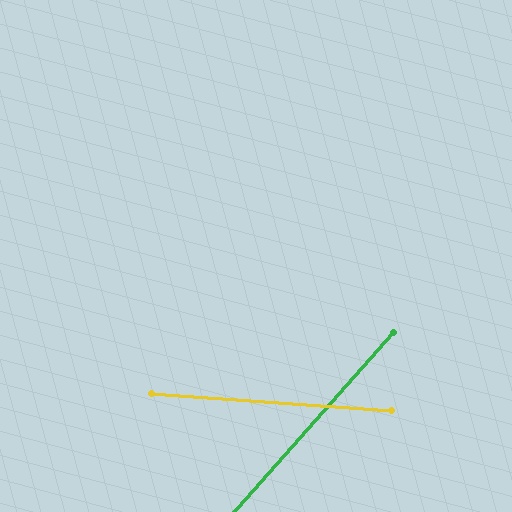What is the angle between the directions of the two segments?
Approximately 53 degrees.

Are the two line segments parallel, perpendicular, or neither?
Neither parallel nor perpendicular — they differ by about 53°.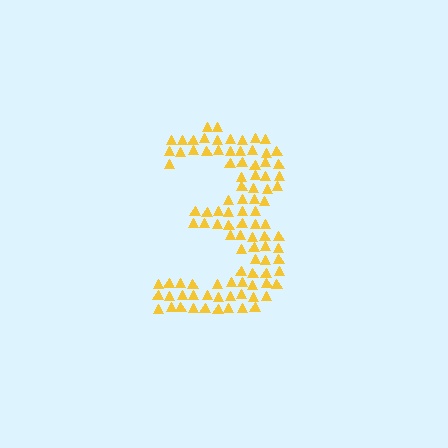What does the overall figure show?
The overall figure shows the digit 3.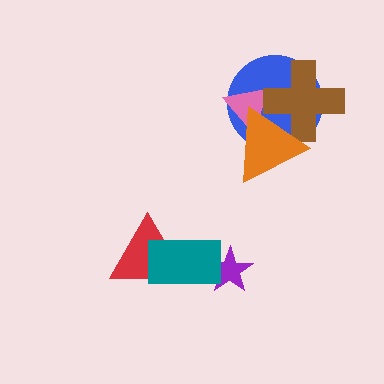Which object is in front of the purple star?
The teal rectangle is in front of the purple star.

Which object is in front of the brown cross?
The orange triangle is in front of the brown cross.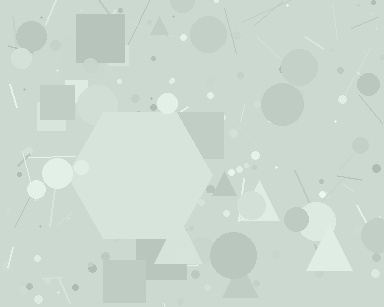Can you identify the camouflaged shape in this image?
The camouflaged shape is a hexagon.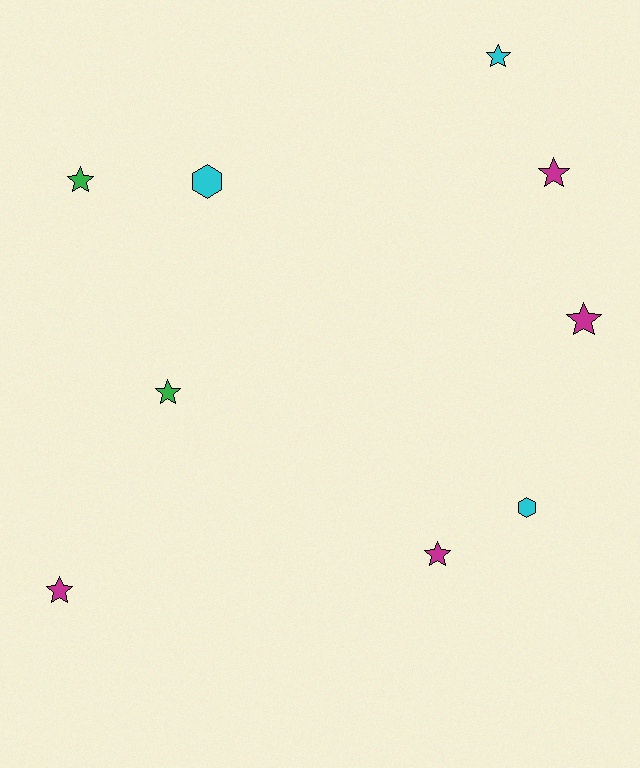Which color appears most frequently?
Magenta, with 4 objects.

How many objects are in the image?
There are 9 objects.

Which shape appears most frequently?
Star, with 7 objects.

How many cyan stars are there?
There is 1 cyan star.